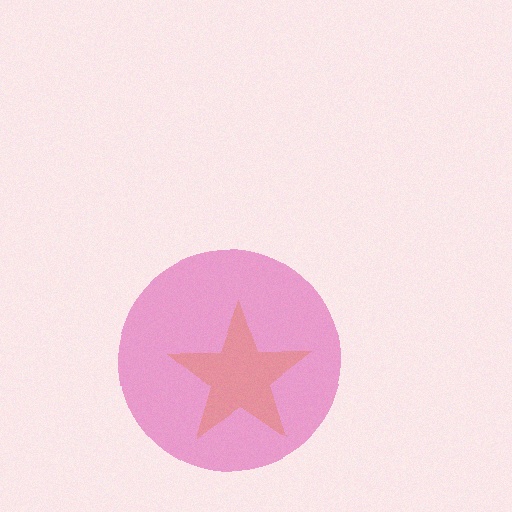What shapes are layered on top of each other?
The layered shapes are: a yellow star, a pink circle.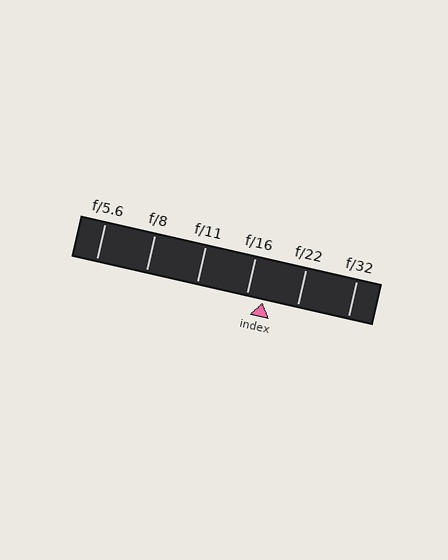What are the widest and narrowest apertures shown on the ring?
The widest aperture shown is f/5.6 and the narrowest is f/32.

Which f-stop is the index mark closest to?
The index mark is closest to f/16.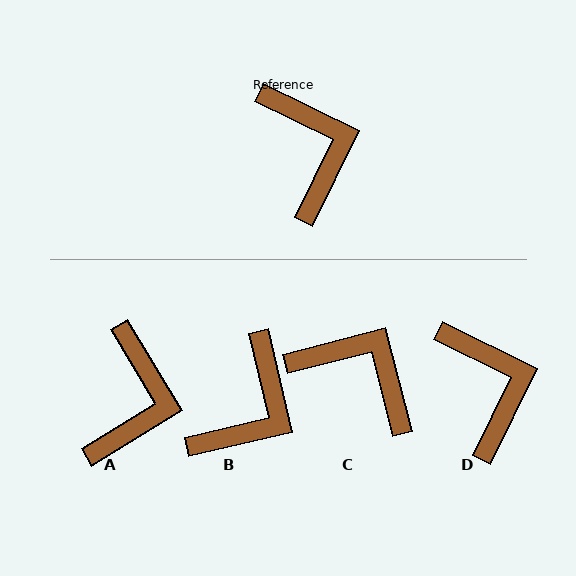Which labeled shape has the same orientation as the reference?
D.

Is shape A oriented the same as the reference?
No, it is off by about 32 degrees.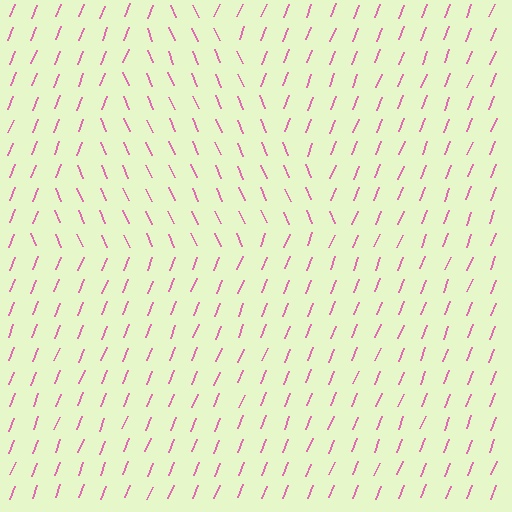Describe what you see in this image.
The image is filled with small pink line segments. A triangle region in the image has lines oriented differently from the surrounding lines, creating a visible texture boundary.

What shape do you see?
I see a triangle.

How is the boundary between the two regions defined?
The boundary is defined purely by a change in line orientation (approximately 45 degrees difference). All lines are the same color and thickness.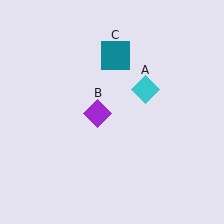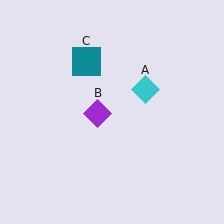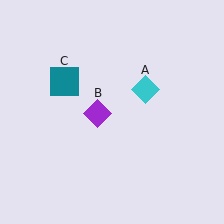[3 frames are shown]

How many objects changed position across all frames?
1 object changed position: teal square (object C).